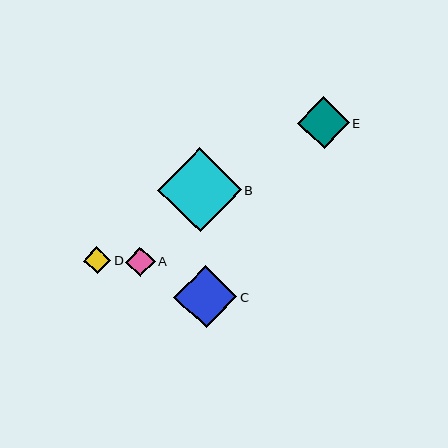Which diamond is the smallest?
Diamond D is the smallest with a size of approximately 27 pixels.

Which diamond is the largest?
Diamond B is the largest with a size of approximately 84 pixels.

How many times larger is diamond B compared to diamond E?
Diamond B is approximately 1.6 times the size of diamond E.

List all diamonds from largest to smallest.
From largest to smallest: B, C, E, A, D.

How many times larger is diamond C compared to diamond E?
Diamond C is approximately 1.2 times the size of diamond E.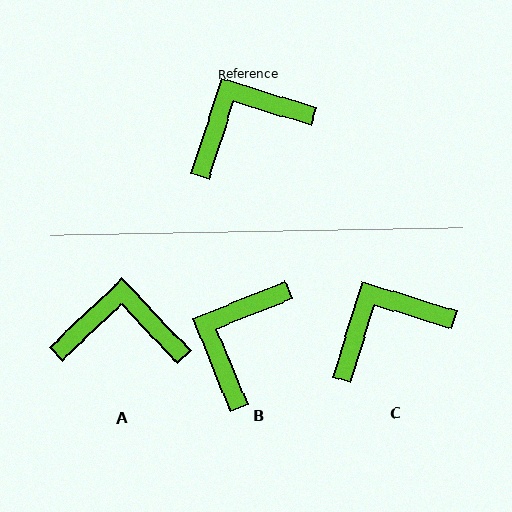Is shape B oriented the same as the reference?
No, it is off by about 39 degrees.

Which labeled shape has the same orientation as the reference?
C.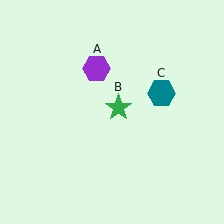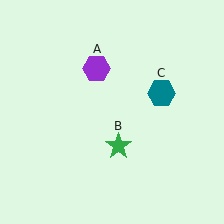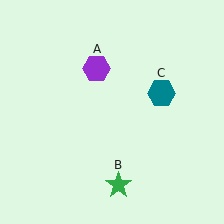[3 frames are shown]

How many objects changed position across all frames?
1 object changed position: green star (object B).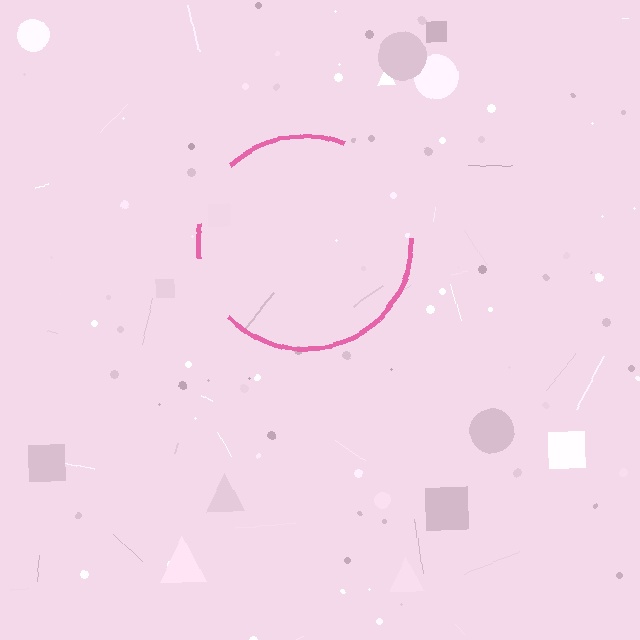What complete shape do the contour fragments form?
The contour fragments form a circle.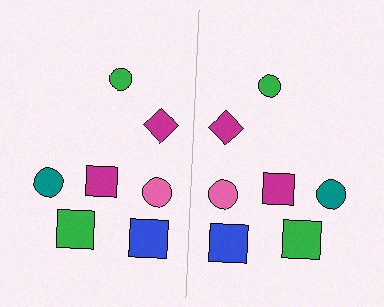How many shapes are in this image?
There are 14 shapes in this image.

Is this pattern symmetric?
Yes, this pattern has bilateral (reflection) symmetry.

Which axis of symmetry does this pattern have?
The pattern has a vertical axis of symmetry running through the center of the image.